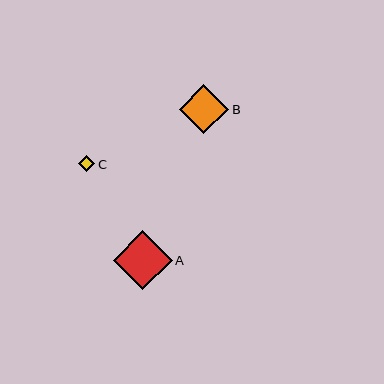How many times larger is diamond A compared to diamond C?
Diamond A is approximately 3.7 times the size of diamond C.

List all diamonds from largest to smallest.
From largest to smallest: A, B, C.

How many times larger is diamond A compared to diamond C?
Diamond A is approximately 3.7 times the size of diamond C.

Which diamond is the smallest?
Diamond C is the smallest with a size of approximately 16 pixels.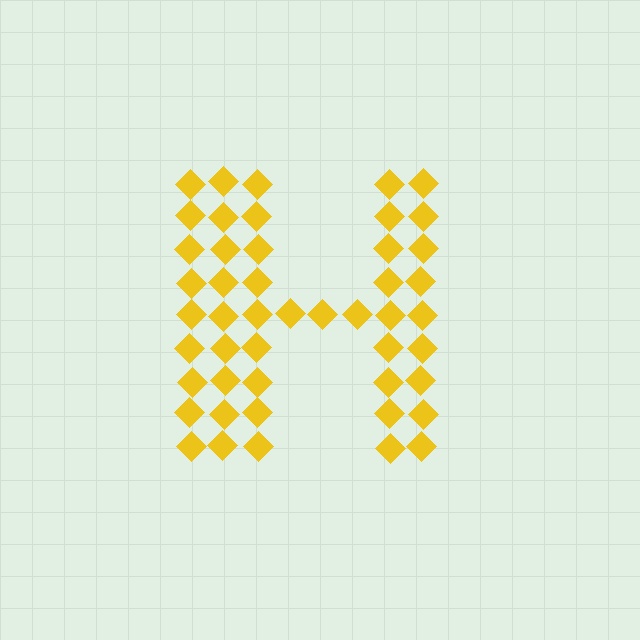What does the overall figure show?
The overall figure shows the letter H.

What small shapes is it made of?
It is made of small diamonds.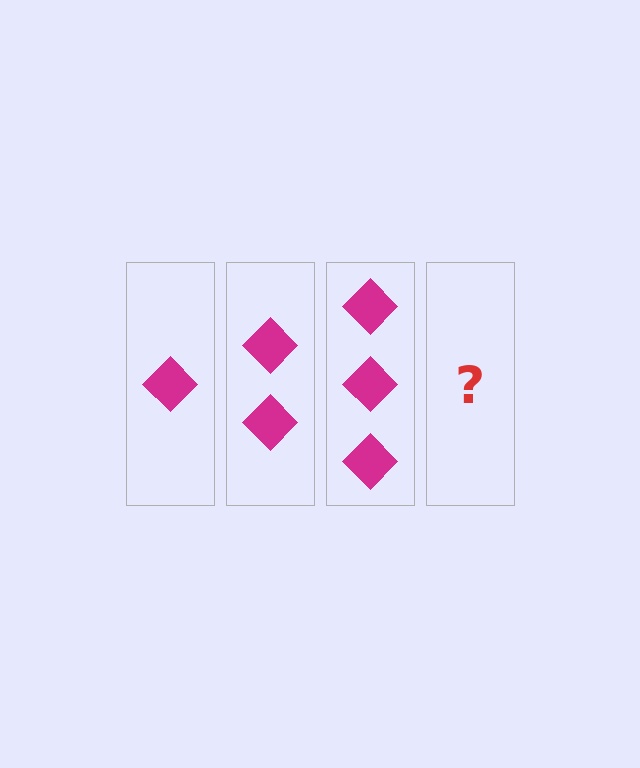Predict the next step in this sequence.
The next step is 4 diamonds.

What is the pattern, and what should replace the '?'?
The pattern is that each step adds one more diamond. The '?' should be 4 diamonds.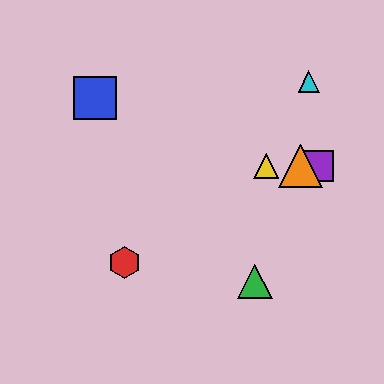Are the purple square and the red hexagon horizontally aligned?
No, the purple square is at y≈166 and the red hexagon is at y≈263.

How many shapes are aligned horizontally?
3 shapes (the yellow triangle, the purple square, the orange triangle) are aligned horizontally.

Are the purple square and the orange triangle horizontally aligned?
Yes, both are at y≈166.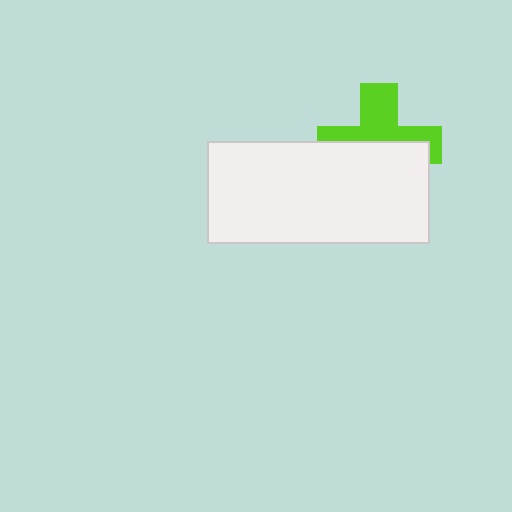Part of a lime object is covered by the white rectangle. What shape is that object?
It is a cross.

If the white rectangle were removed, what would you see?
You would see the complete lime cross.